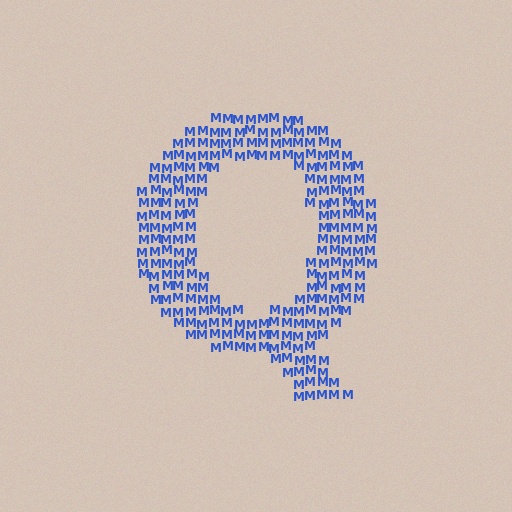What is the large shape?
The large shape is the letter Q.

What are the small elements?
The small elements are letter M's.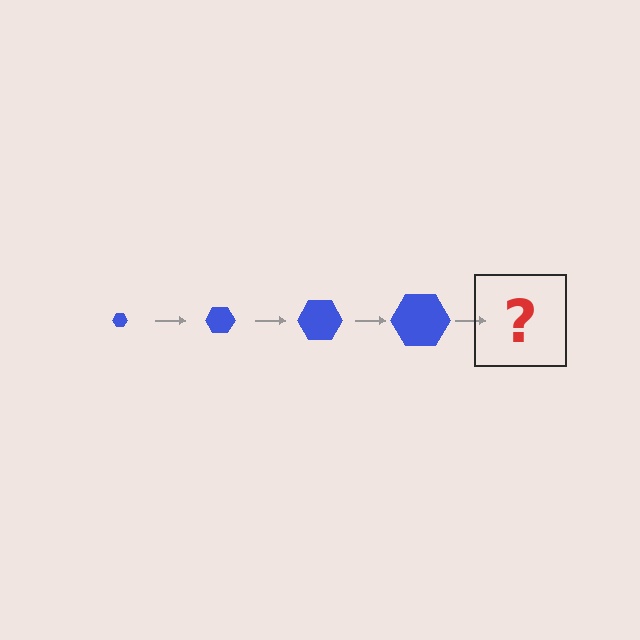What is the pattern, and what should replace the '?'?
The pattern is that the hexagon gets progressively larger each step. The '?' should be a blue hexagon, larger than the previous one.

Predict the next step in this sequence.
The next step is a blue hexagon, larger than the previous one.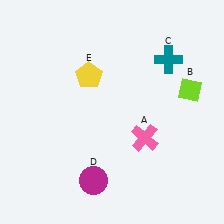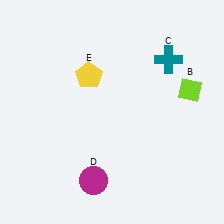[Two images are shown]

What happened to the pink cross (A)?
The pink cross (A) was removed in Image 2. It was in the bottom-right area of Image 1.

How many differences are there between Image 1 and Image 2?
There is 1 difference between the two images.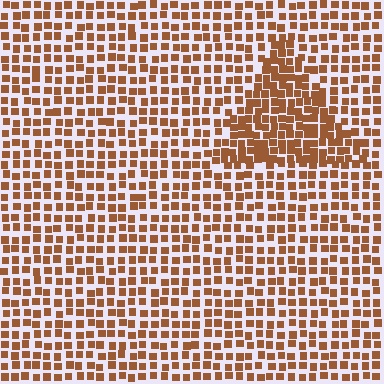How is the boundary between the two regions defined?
The boundary is defined by a change in element density (approximately 1.7x ratio). All elements are the same color, size, and shape.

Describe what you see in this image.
The image contains small brown elements arranged at two different densities. A triangle-shaped region is visible where the elements are more densely packed than the surrounding area.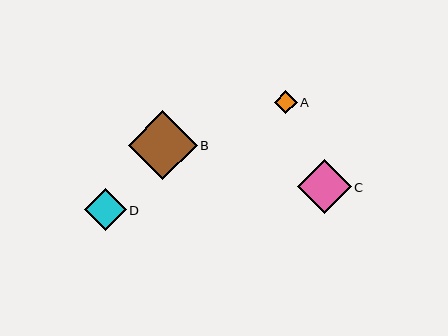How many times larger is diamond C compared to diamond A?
Diamond C is approximately 2.4 times the size of diamond A.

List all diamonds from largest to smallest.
From largest to smallest: B, C, D, A.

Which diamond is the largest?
Diamond B is the largest with a size of approximately 69 pixels.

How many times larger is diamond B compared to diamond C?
Diamond B is approximately 1.3 times the size of diamond C.